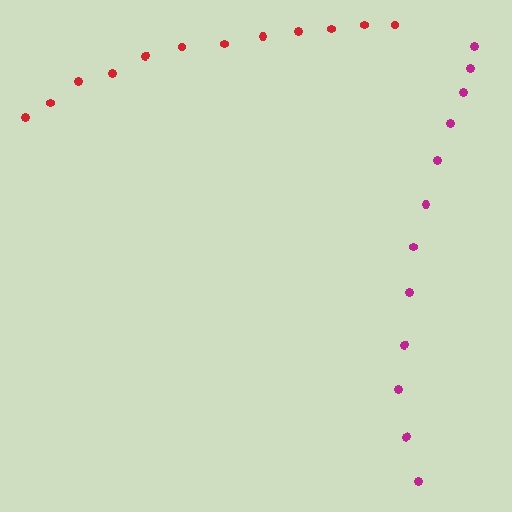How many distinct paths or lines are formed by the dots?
There are 2 distinct paths.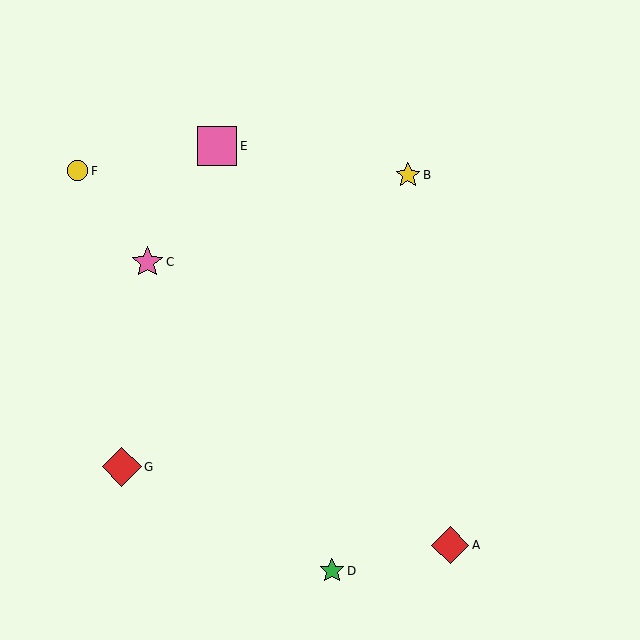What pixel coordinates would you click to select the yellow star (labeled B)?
Click at (408, 175) to select the yellow star B.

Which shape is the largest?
The pink square (labeled E) is the largest.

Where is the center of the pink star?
The center of the pink star is at (147, 262).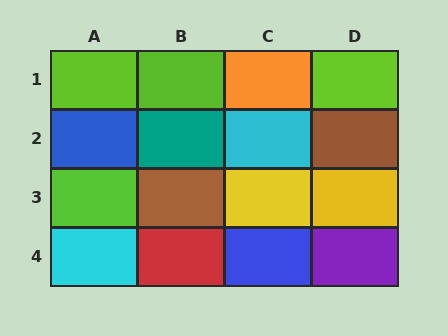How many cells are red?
1 cell is red.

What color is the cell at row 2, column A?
Blue.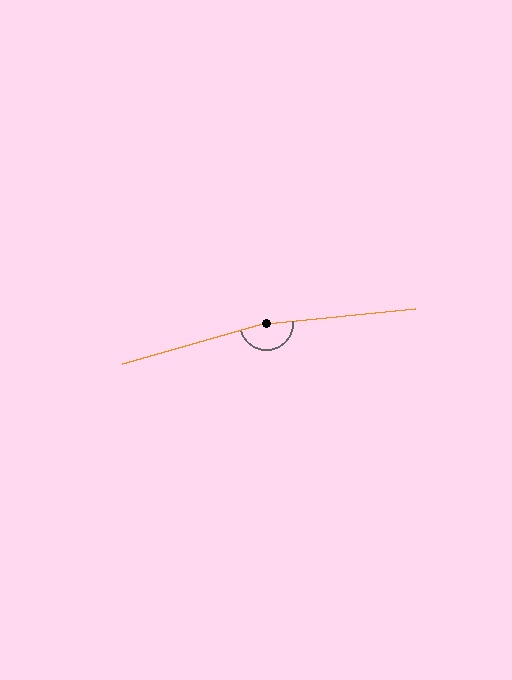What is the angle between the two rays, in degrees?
Approximately 170 degrees.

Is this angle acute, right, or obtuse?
It is obtuse.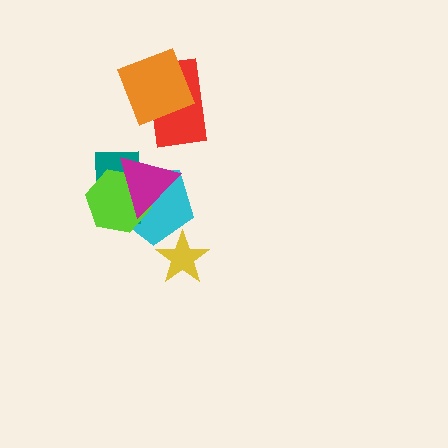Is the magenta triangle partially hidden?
No, no other shape covers it.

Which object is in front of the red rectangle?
The orange square is in front of the red rectangle.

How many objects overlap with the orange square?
1 object overlaps with the orange square.